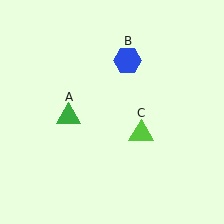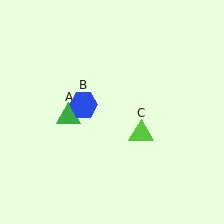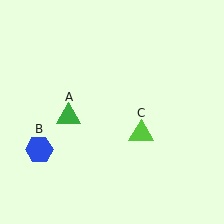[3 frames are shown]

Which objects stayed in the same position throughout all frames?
Green triangle (object A) and lime triangle (object C) remained stationary.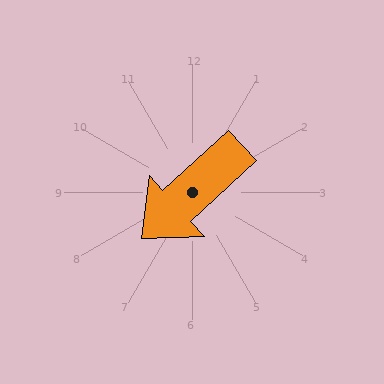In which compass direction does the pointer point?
Southwest.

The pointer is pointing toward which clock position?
Roughly 8 o'clock.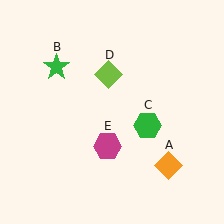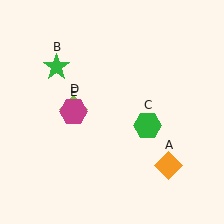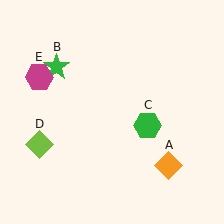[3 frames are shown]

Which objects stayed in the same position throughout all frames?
Orange diamond (object A) and green star (object B) and green hexagon (object C) remained stationary.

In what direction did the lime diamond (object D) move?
The lime diamond (object D) moved down and to the left.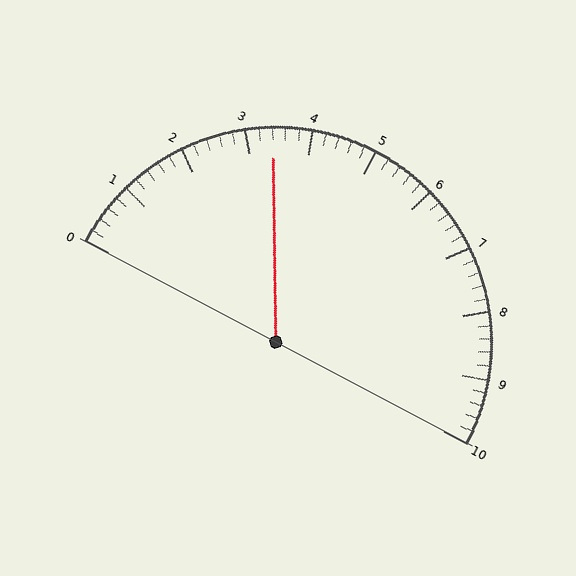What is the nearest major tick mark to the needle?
The nearest major tick mark is 3.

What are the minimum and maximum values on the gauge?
The gauge ranges from 0 to 10.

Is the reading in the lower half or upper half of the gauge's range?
The reading is in the lower half of the range (0 to 10).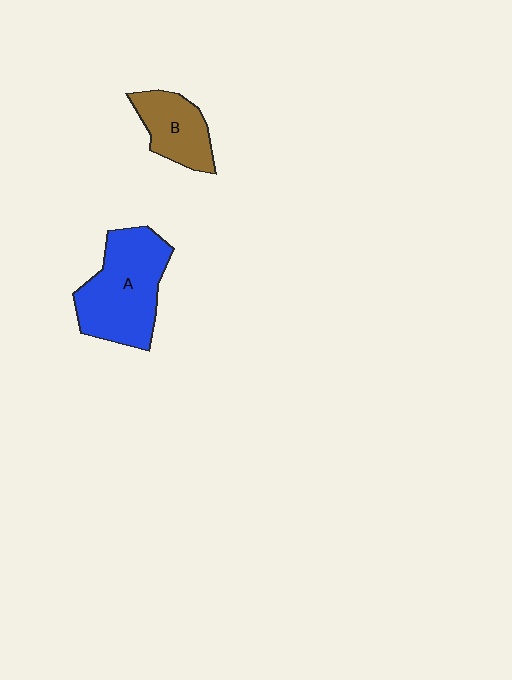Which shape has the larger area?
Shape A (blue).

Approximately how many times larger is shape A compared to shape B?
Approximately 1.8 times.